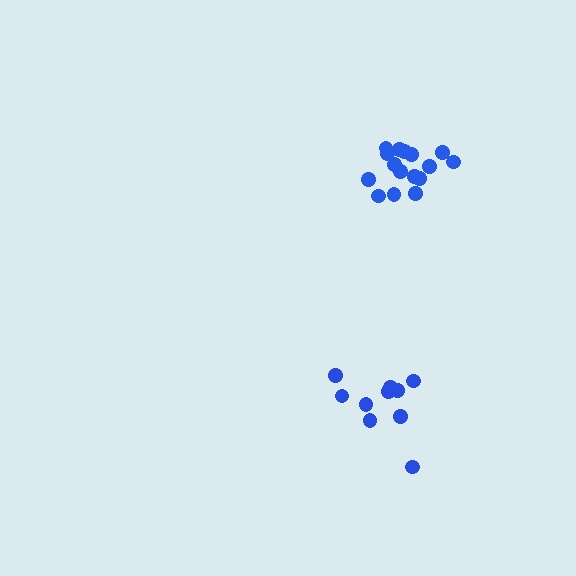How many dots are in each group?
Group 1: 10 dots, Group 2: 16 dots (26 total).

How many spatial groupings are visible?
There are 2 spatial groupings.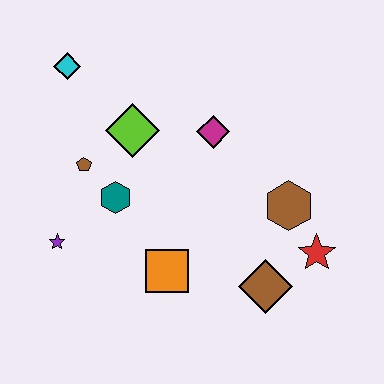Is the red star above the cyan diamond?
No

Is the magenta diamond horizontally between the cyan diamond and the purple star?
No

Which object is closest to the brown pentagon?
The teal hexagon is closest to the brown pentagon.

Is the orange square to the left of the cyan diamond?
No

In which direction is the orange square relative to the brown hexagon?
The orange square is to the left of the brown hexagon.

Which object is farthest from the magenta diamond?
The purple star is farthest from the magenta diamond.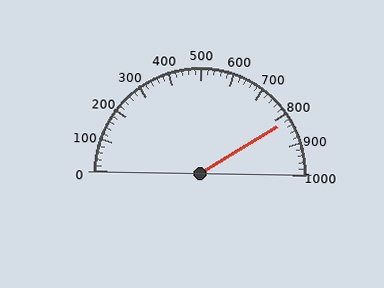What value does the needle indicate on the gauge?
The needle indicates approximately 820.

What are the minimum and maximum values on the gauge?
The gauge ranges from 0 to 1000.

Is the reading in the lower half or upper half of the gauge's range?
The reading is in the upper half of the range (0 to 1000).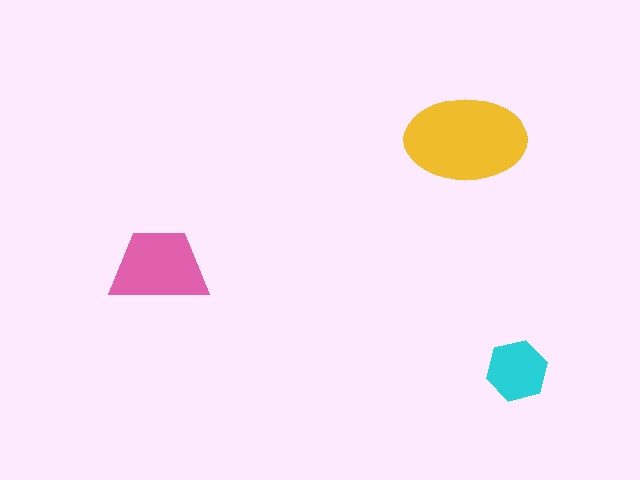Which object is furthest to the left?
The pink trapezoid is leftmost.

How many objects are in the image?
There are 3 objects in the image.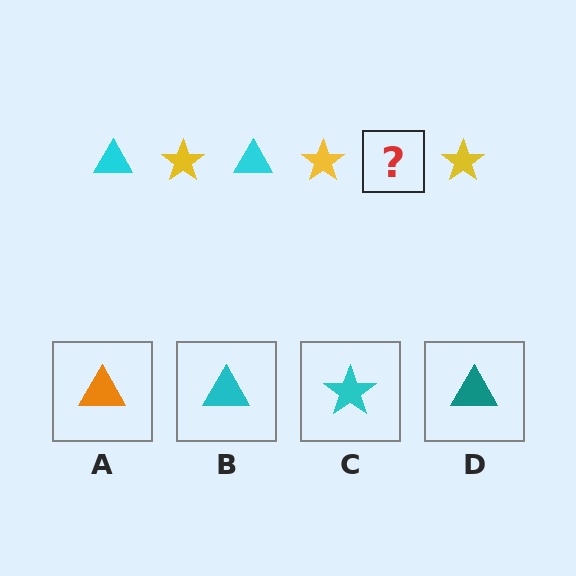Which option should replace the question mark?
Option B.